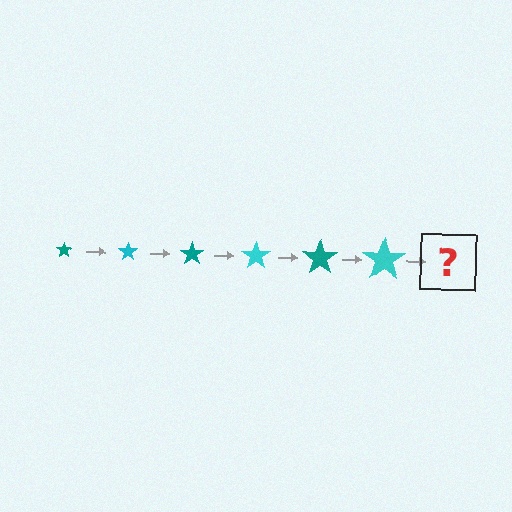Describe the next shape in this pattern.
It should be a teal star, larger than the previous one.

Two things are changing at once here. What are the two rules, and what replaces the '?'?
The two rules are that the star grows larger each step and the color cycles through teal and cyan. The '?' should be a teal star, larger than the previous one.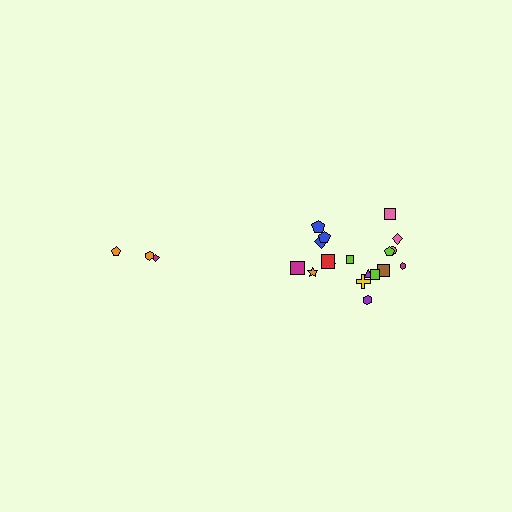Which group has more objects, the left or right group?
The right group.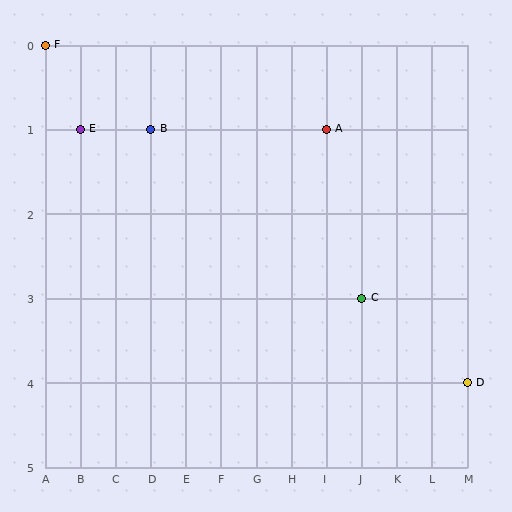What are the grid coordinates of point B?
Point B is at grid coordinates (D, 1).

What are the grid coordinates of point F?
Point F is at grid coordinates (A, 0).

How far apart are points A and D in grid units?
Points A and D are 4 columns and 3 rows apart (about 5.0 grid units diagonally).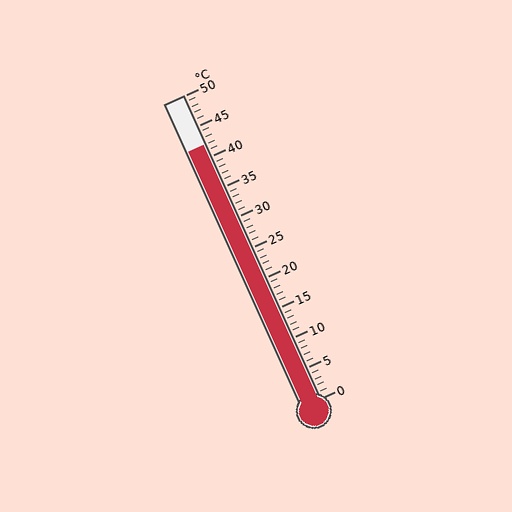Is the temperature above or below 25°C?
The temperature is above 25°C.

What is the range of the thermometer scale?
The thermometer scale ranges from 0°C to 50°C.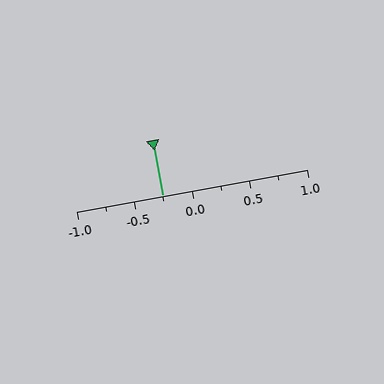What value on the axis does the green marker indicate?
The marker indicates approximately -0.25.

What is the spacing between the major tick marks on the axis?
The major ticks are spaced 0.5 apart.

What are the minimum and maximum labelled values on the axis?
The axis runs from -1.0 to 1.0.